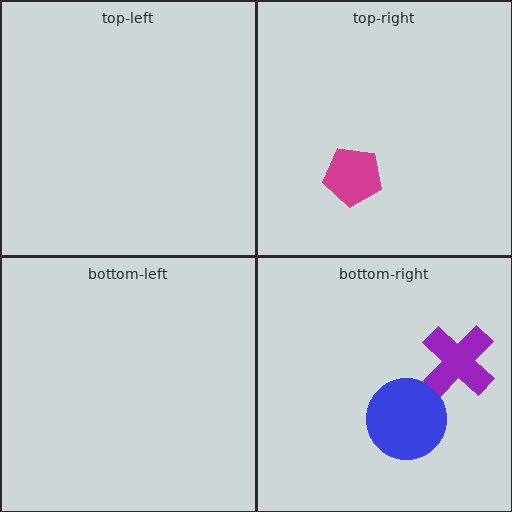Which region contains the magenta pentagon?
The top-right region.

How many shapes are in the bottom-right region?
2.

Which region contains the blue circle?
The bottom-right region.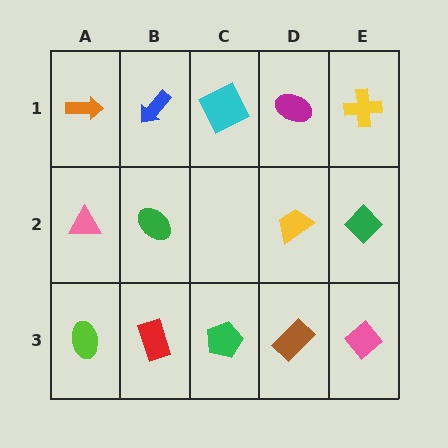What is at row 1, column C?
A cyan square.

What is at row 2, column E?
A green diamond.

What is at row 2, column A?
A pink triangle.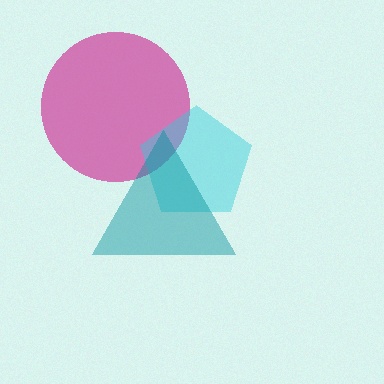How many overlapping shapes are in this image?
There are 3 overlapping shapes in the image.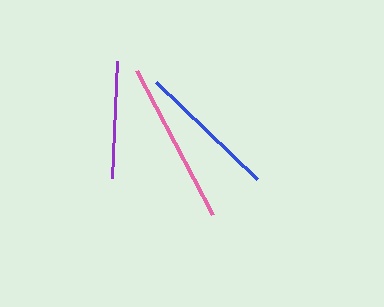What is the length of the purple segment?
The purple segment is approximately 117 pixels long.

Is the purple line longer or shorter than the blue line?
The blue line is longer than the purple line.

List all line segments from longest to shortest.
From longest to shortest: pink, blue, purple.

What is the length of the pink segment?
The pink segment is approximately 163 pixels long.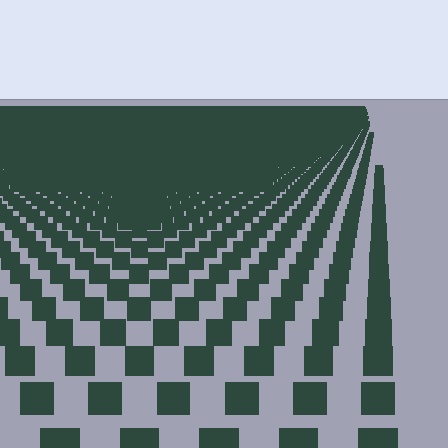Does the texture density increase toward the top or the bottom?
Density increases toward the top.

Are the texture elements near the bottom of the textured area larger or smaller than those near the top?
Larger. Near the bottom, elements are closer to the viewer and appear at a bigger on-screen size.